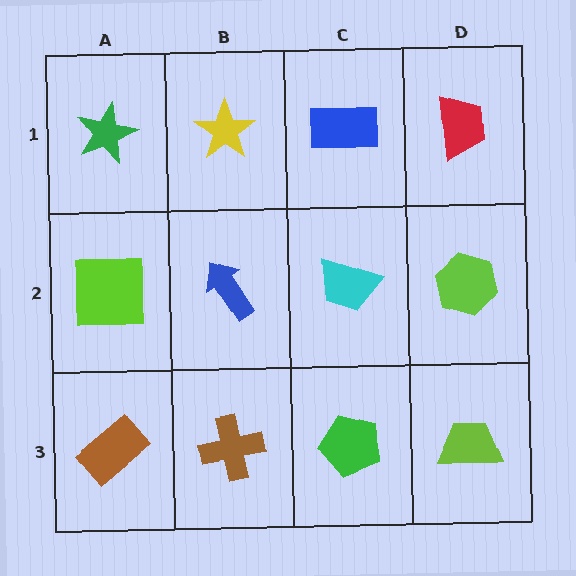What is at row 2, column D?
A lime hexagon.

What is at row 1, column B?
A yellow star.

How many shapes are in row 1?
4 shapes.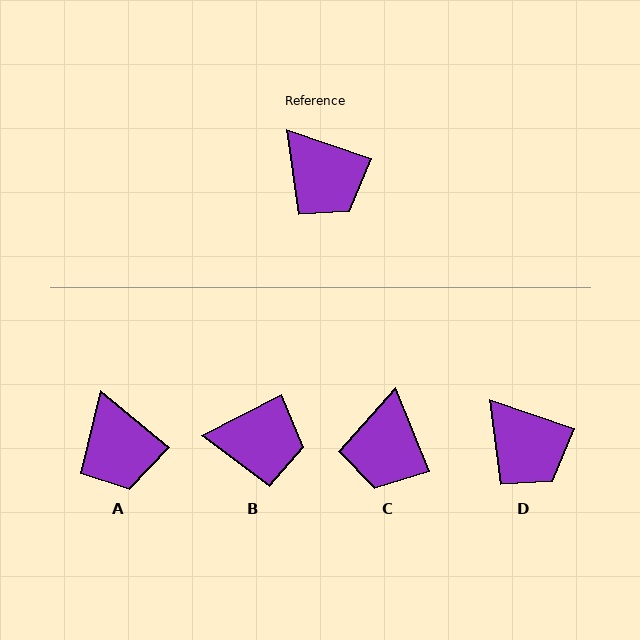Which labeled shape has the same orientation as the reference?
D.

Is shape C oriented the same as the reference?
No, it is off by about 50 degrees.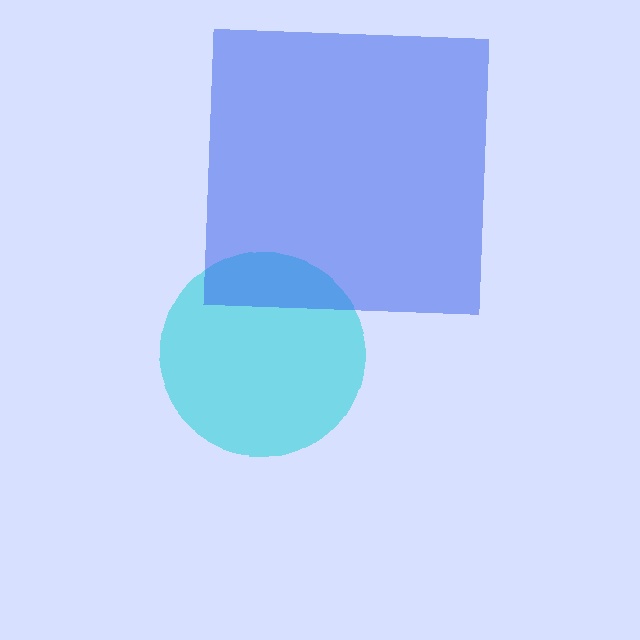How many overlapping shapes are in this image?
There are 2 overlapping shapes in the image.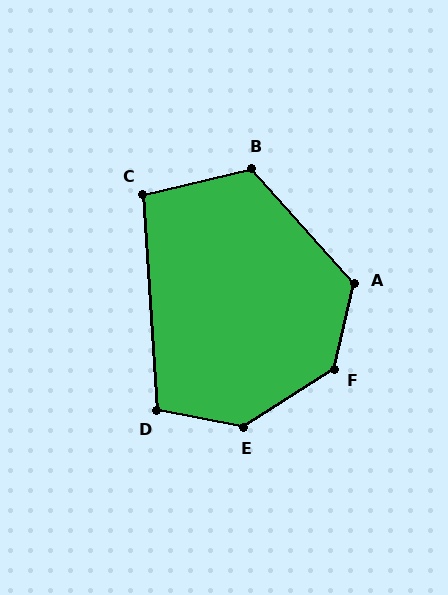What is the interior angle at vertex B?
Approximately 119 degrees (obtuse).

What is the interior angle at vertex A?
Approximately 125 degrees (obtuse).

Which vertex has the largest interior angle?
F, at approximately 136 degrees.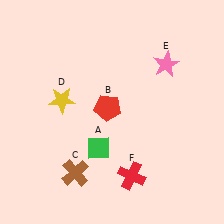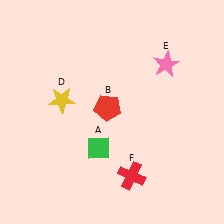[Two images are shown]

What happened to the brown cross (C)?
The brown cross (C) was removed in Image 2. It was in the bottom-left area of Image 1.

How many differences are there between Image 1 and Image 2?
There is 1 difference between the two images.